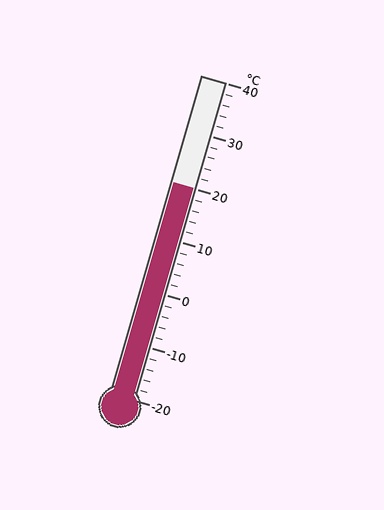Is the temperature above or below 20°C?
The temperature is at 20°C.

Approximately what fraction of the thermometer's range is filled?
The thermometer is filled to approximately 65% of its range.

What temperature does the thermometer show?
The thermometer shows approximately 20°C.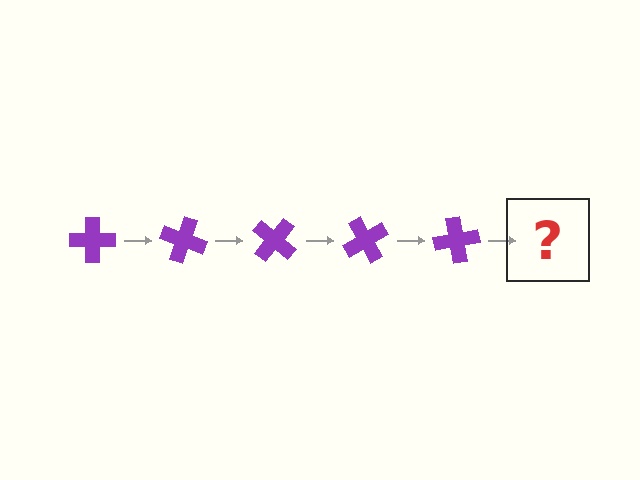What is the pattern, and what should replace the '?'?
The pattern is that the cross rotates 20 degrees each step. The '?' should be a purple cross rotated 100 degrees.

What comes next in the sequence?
The next element should be a purple cross rotated 100 degrees.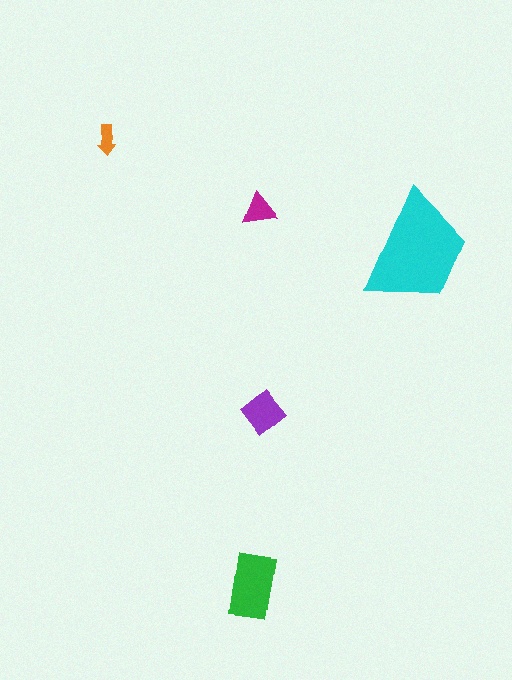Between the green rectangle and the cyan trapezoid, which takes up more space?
The cyan trapezoid.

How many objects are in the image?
There are 5 objects in the image.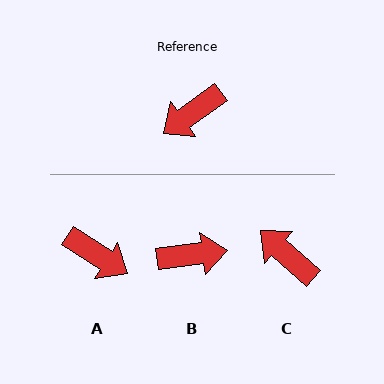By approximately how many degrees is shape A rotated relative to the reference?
Approximately 112 degrees counter-clockwise.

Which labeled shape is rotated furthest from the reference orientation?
B, about 151 degrees away.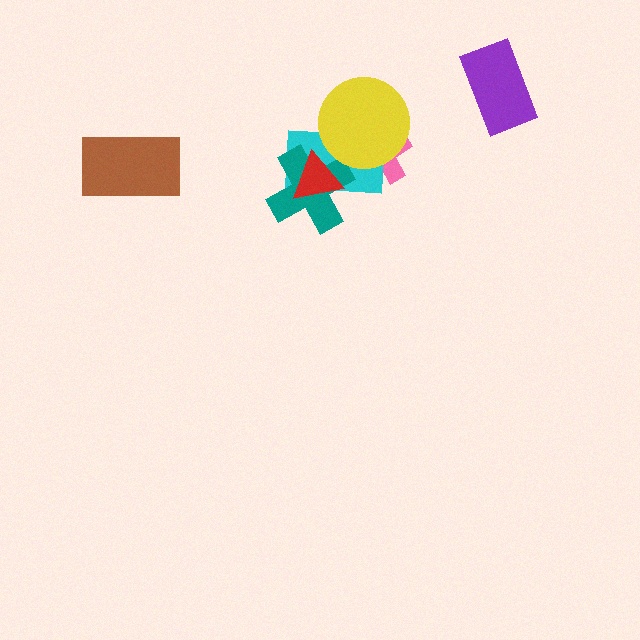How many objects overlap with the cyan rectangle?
4 objects overlap with the cyan rectangle.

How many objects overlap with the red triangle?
2 objects overlap with the red triangle.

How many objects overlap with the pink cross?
2 objects overlap with the pink cross.